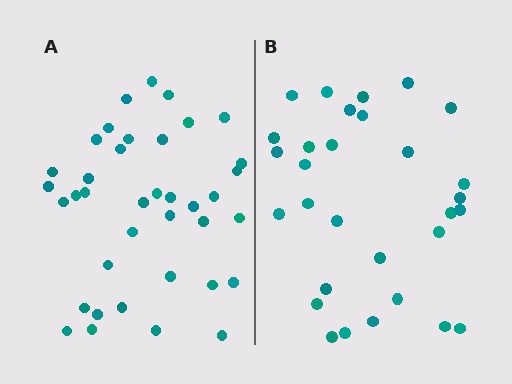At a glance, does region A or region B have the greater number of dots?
Region A (the left region) has more dots.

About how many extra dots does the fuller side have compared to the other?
Region A has roughly 8 or so more dots than region B.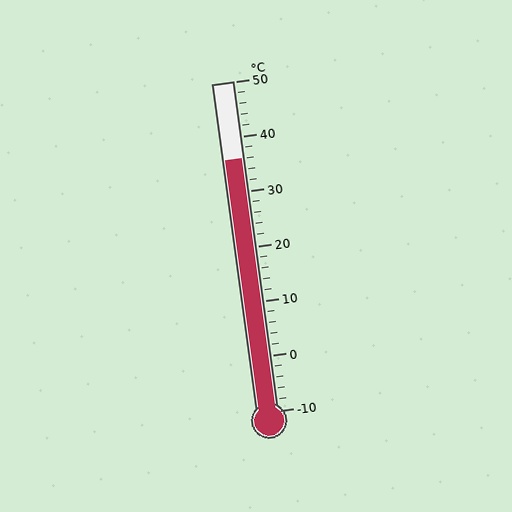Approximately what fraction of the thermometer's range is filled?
The thermometer is filled to approximately 75% of its range.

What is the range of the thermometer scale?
The thermometer scale ranges from -10°C to 50°C.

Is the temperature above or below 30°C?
The temperature is above 30°C.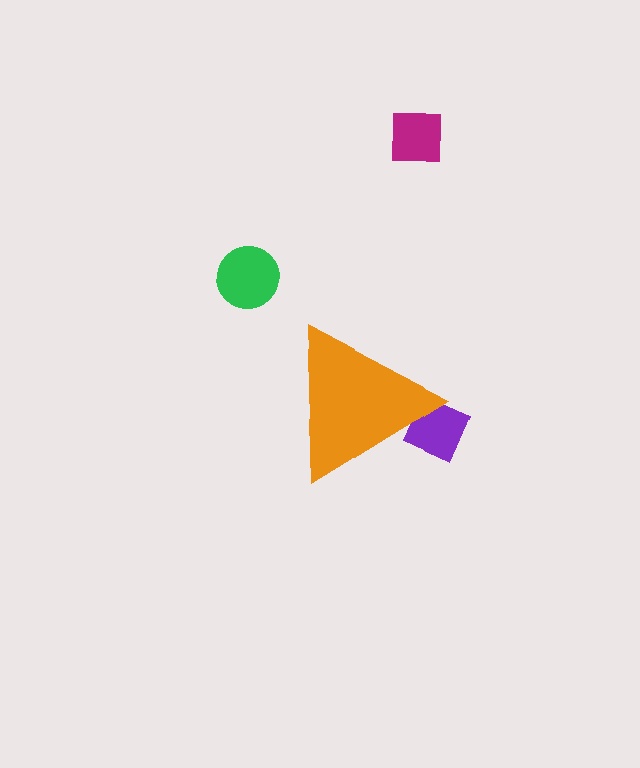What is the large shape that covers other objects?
An orange triangle.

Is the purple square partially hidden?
Yes, the purple square is partially hidden behind the orange triangle.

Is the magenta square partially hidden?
No, the magenta square is fully visible.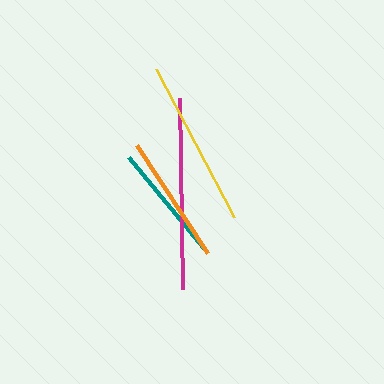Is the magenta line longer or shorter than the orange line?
The magenta line is longer than the orange line.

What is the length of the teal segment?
The teal segment is approximately 118 pixels long.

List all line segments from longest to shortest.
From longest to shortest: magenta, yellow, orange, teal.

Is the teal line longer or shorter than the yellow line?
The yellow line is longer than the teal line.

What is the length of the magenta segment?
The magenta segment is approximately 191 pixels long.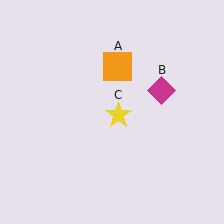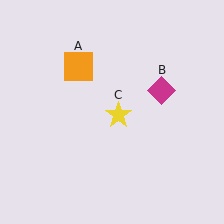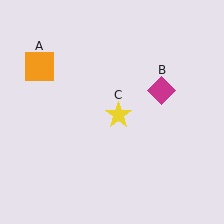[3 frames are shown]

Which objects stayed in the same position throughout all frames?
Magenta diamond (object B) and yellow star (object C) remained stationary.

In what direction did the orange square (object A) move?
The orange square (object A) moved left.